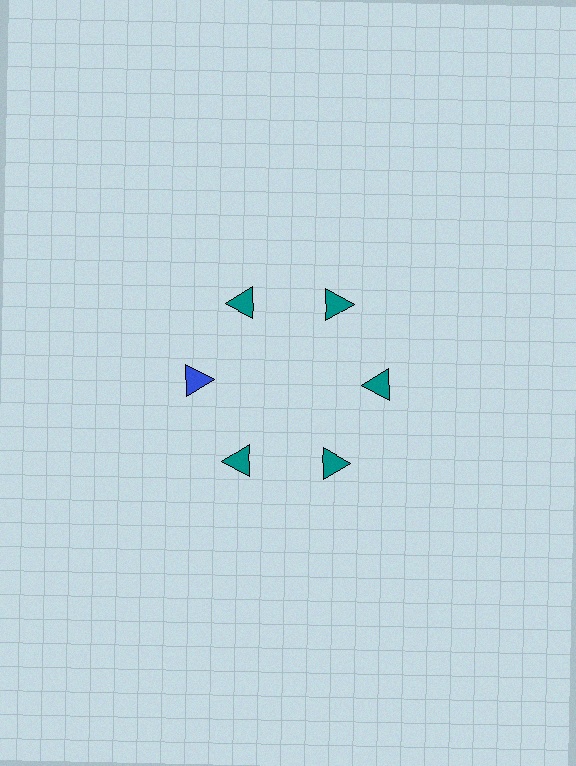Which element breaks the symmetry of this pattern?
The blue triangle at roughly the 9 o'clock position breaks the symmetry. All other shapes are teal triangles.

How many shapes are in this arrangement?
There are 6 shapes arranged in a ring pattern.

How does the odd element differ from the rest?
It has a different color: blue instead of teal.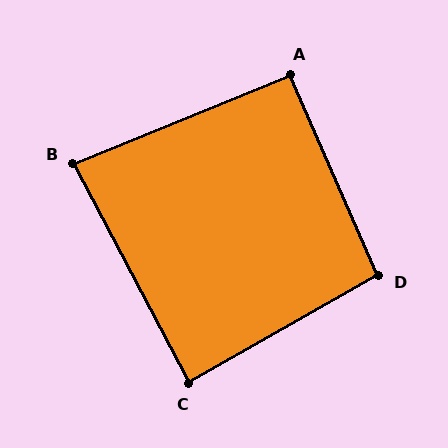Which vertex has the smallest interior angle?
B, at approximately 84 degrees.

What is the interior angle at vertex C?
Approximately 88 degrees (approximately right).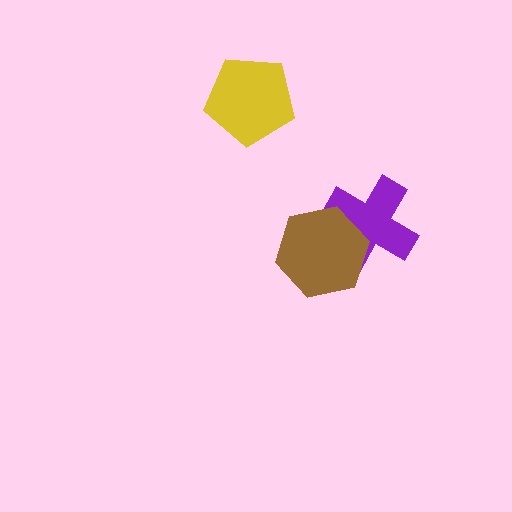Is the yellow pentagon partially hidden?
No, no other shape covers it.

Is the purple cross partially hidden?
Yes, it is partially covered by another shape.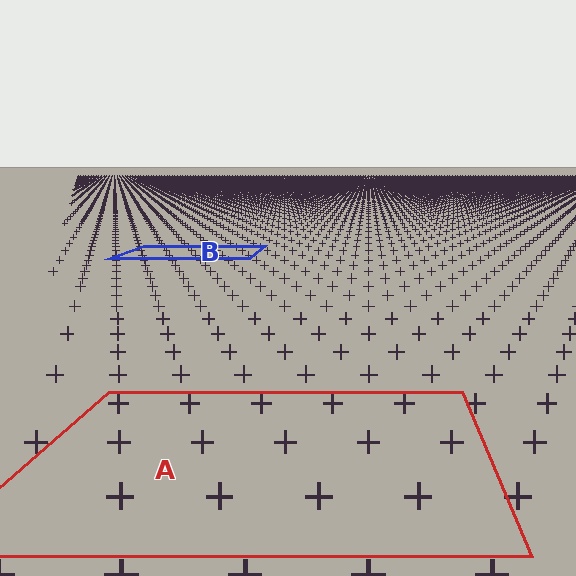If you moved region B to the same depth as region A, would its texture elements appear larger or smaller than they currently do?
They would appear larger. At a closer depth, the same texture elements are projected at a bigger on-screen size.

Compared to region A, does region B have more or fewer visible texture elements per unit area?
Region B has more texture elements per unit area — they are packed more densely because it is farther away.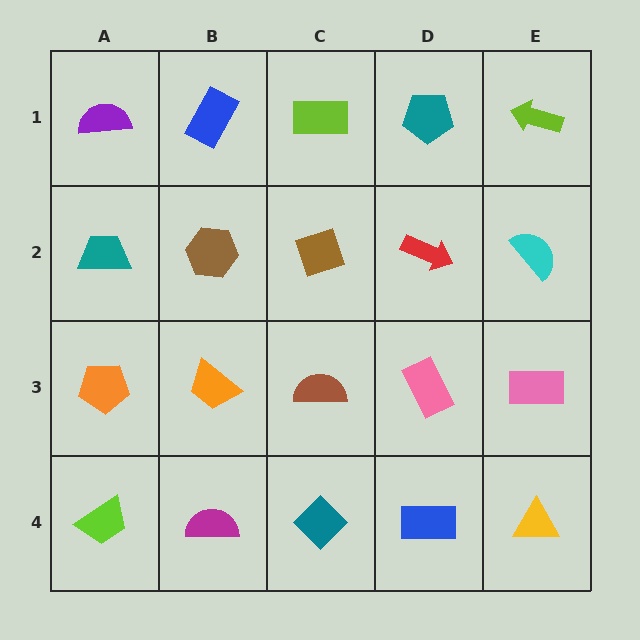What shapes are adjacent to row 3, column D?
A red arrow (row 2, column D), a blue rectangle (row 4, column D), a brown semicircle (row 3, column C), a pink rectangle (row 3, column E).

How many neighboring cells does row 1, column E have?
2.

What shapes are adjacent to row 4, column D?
A pink rectangle (row 3, column D), a teal diamond (row 4, column C), a yellow triangle (row 4, column E).